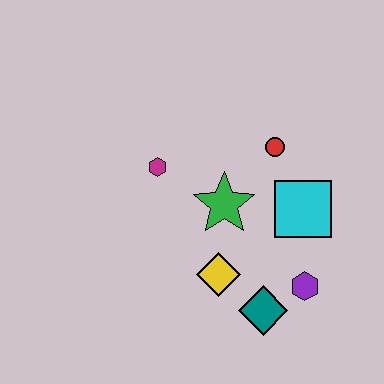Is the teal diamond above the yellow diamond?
No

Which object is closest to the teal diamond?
The purple hexagon is closest to the teal diamond.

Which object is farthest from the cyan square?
The magenta hexagon is farthest from the cyan square.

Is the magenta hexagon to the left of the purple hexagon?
Yes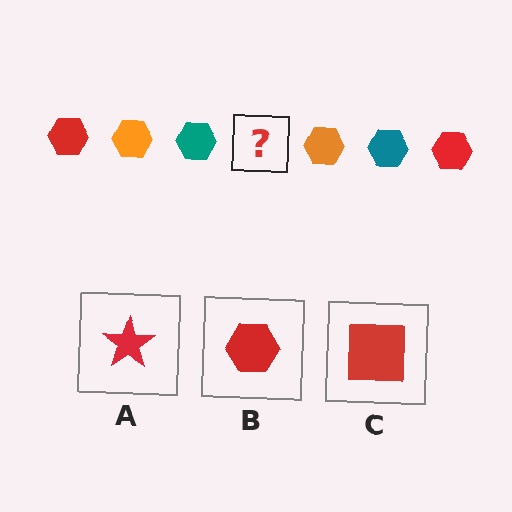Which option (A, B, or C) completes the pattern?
B.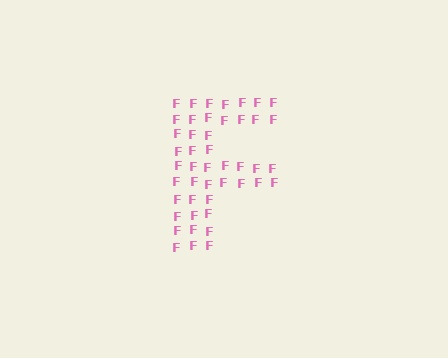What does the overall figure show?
The overall figure shows the letter F.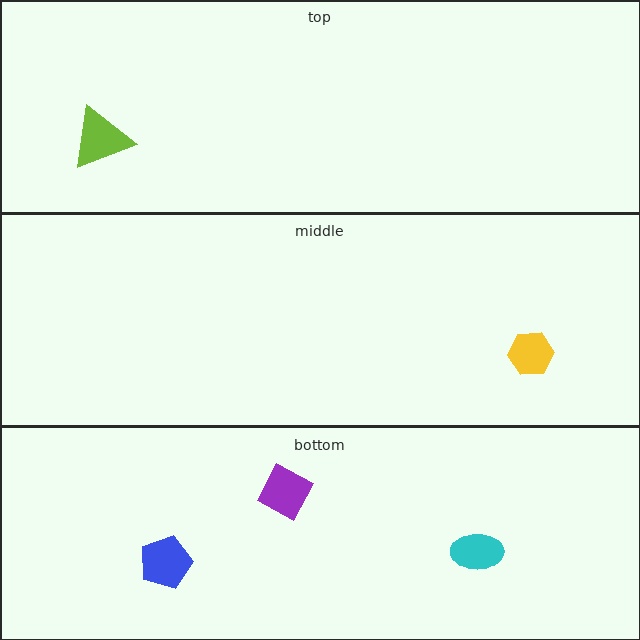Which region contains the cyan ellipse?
The bottom region.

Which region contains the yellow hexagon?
The middle region.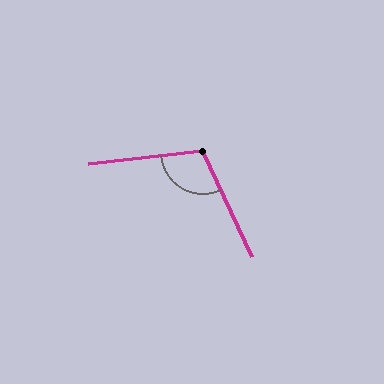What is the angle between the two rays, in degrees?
Approximately 109 degrees.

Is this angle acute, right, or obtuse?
It is obtuse.